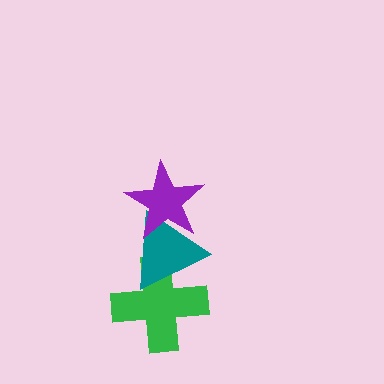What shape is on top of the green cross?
The teal triangle is on top of the green cross.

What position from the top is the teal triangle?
The teal triangle is 2nd from the top.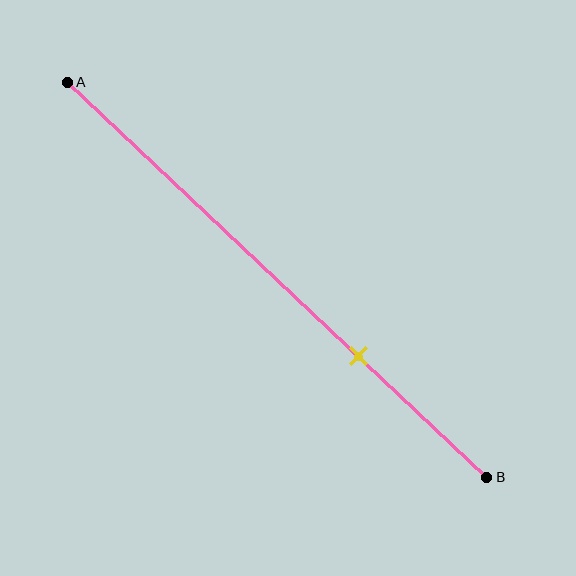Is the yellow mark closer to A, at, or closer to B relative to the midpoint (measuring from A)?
The yellow mark is closer to point B than the midpoint of segment AB.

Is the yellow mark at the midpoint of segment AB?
No, the mark is at about 70% from A, not at the 50% midpoint.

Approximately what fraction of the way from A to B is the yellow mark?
The yellow mark is approximately 70% of the way from A to B.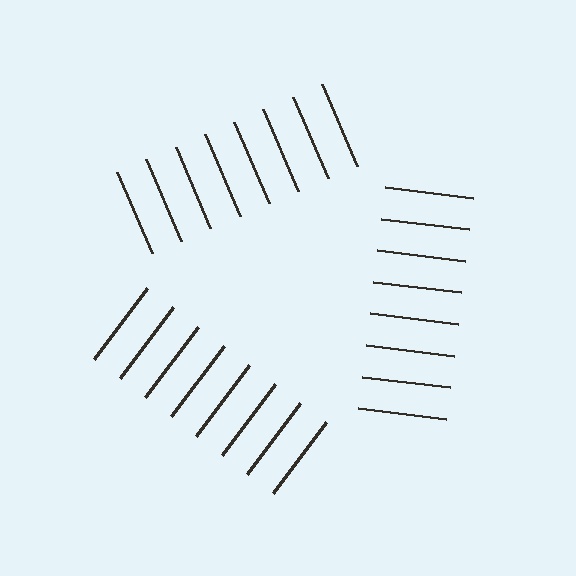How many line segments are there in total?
24 — 8 along each of the 3 edges.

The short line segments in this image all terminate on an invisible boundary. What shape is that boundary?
An illusory triangle — the line segments terminate on its edges but no continuous stroke is drawn.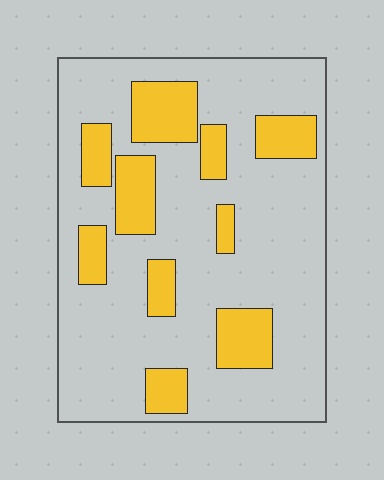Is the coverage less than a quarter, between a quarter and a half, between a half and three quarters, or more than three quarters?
Less than a quarter.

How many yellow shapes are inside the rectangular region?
10.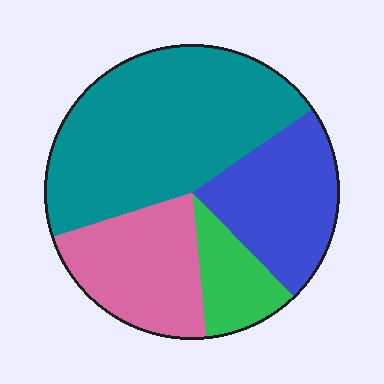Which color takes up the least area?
Green, at roughly 10%.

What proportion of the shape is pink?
Pink covers about 20% of the shape.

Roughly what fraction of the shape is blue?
Blue covers 22% of the shape.